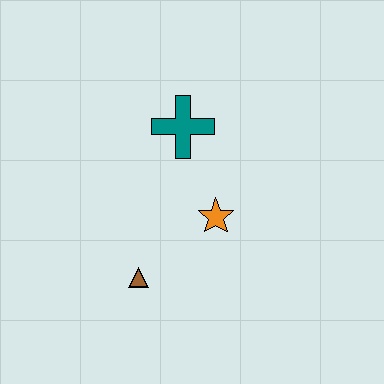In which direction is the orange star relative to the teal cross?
The orange star is below the teal cross.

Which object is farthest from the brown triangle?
The teal cross is farthest from the brown triangle.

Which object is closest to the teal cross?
The orange star is closest to the teal cross.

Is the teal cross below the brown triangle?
No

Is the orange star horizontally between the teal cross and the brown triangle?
No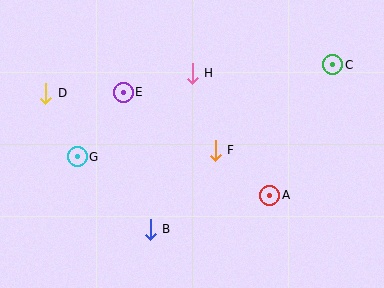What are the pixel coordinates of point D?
Point D is at (46, 93).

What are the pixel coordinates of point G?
Point G is at (77, 157).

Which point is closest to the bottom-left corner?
Point G is closest to the bottom-left corner.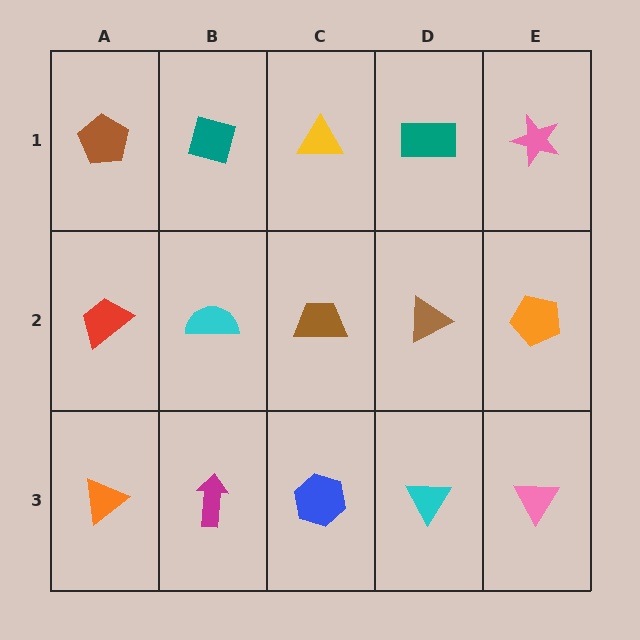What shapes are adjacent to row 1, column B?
A cyan semicircle (row 2, column B), a brown pentagon (row 1, column A), a yellow triangle (row 1, column C).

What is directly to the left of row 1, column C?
A teal diamond.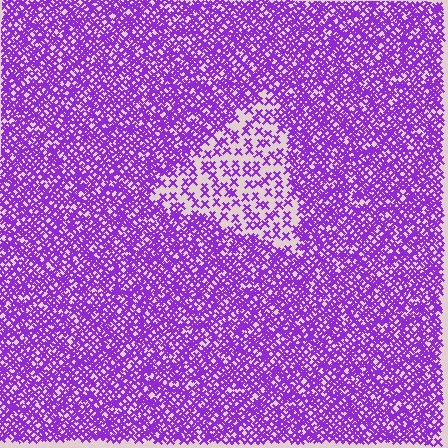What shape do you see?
I see a triangle.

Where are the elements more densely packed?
The elements are more densely packed outside the triangle boundary.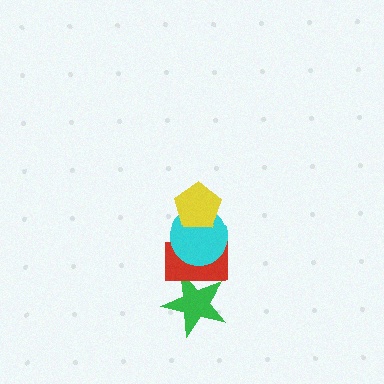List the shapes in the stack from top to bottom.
From top to bottom: the yellow pentagon, the cyan circle, the red rectangle, the green star.